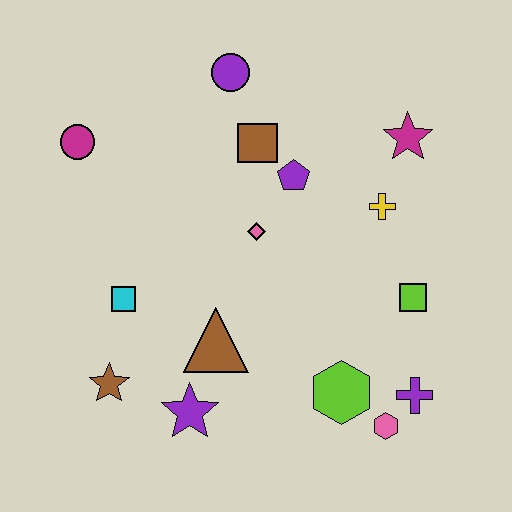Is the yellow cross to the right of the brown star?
Yes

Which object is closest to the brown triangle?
The purple star is closest to the brown triangle.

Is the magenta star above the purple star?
Yes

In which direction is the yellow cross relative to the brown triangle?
The yellow cross is to the right of the brown triangle.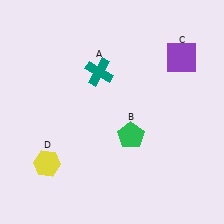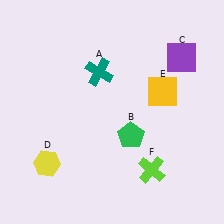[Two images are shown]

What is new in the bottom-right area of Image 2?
A lime cross (F) was added in the bottom-right area of Image 2.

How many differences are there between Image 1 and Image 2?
There are 2 differences between the two images.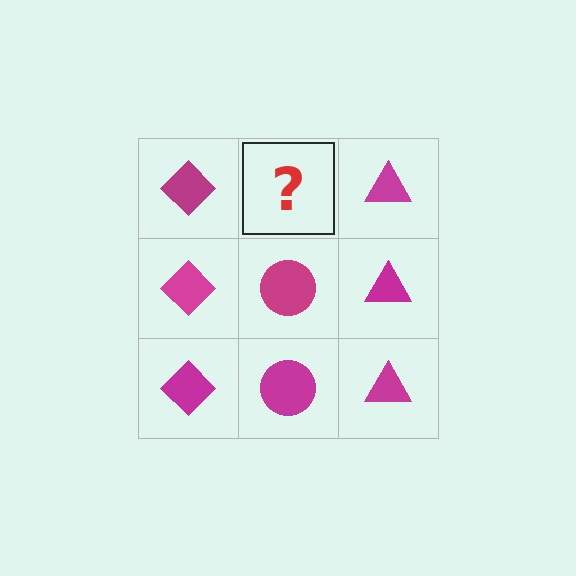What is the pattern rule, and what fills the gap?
The rule is that each column has a consistent shape. The gap should be filled with a magenta circle.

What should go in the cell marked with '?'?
The missing cell should contain a magenta circle.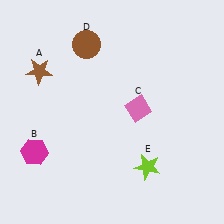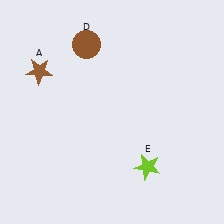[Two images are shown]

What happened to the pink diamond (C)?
The pink diamond (C) was removed in Image 2. It was in the top-right area of Image 1.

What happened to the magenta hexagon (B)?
The magenta hexagon (B) was removed in Image 2. It was in the bottom-left area of Image 1.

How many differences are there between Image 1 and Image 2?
There are 2 differences between the two images.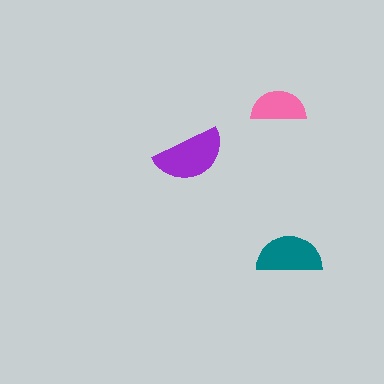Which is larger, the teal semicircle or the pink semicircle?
The teal one.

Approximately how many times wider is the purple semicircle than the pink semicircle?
About 1.5 times wider.